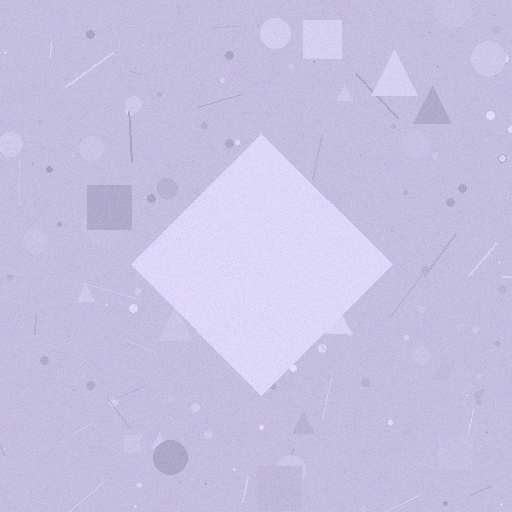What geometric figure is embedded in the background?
A diamond is embedded in the background.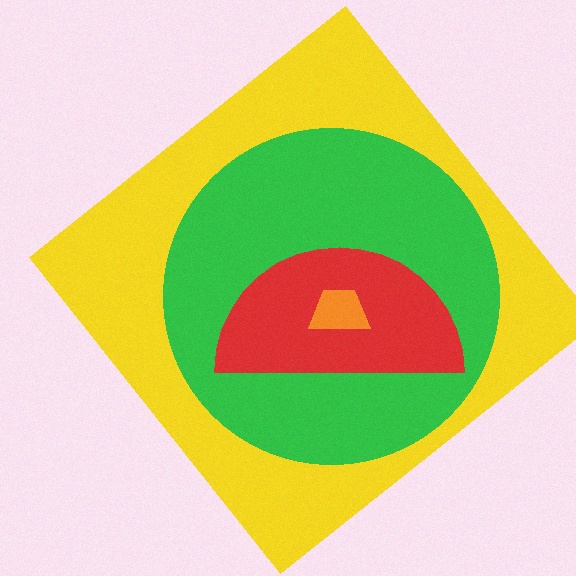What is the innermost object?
The orange trapezoid.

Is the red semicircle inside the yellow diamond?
Yes.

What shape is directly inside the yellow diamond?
The green circle.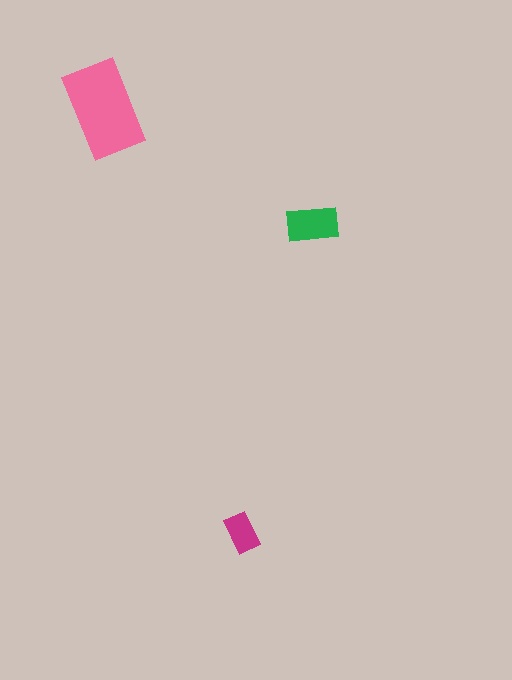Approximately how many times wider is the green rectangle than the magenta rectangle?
About 1.5 times wider.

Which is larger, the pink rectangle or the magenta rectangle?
The pink one.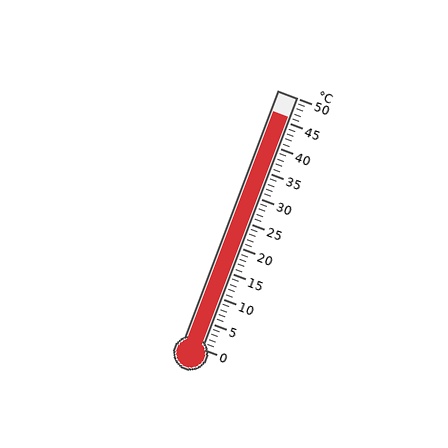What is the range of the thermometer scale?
The thermometer scale ranges from 0°C to 50°C.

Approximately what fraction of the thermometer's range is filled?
The thermometer is filled to approximately 90% of its range.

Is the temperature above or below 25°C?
The temperature is above 25°C.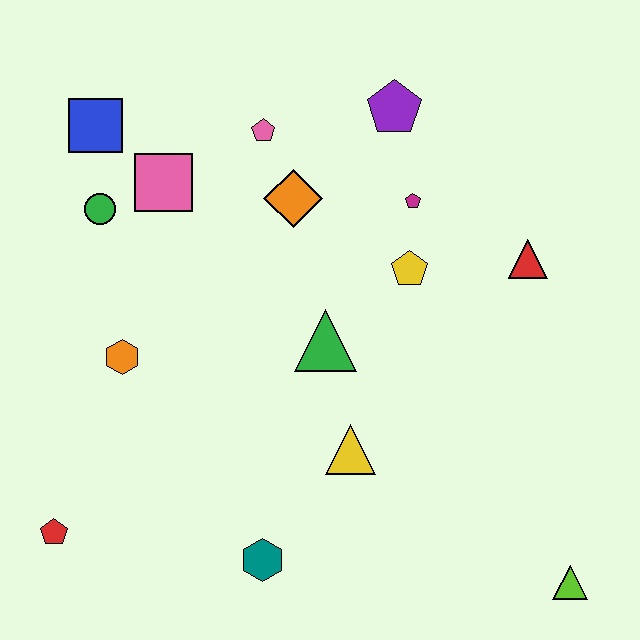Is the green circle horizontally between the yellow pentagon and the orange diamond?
No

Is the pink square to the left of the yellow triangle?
Yes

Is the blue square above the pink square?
Yes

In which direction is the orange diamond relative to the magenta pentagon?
The orange diamond is to the left of the magenta pentagon.